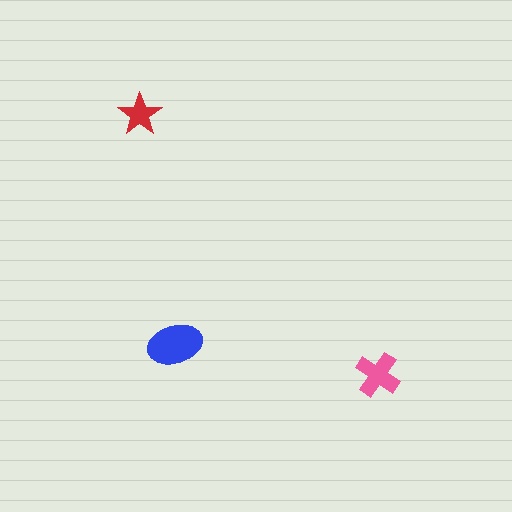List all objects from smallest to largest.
The red star, the pink cross, the blue ellipse.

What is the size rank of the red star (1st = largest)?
3rd.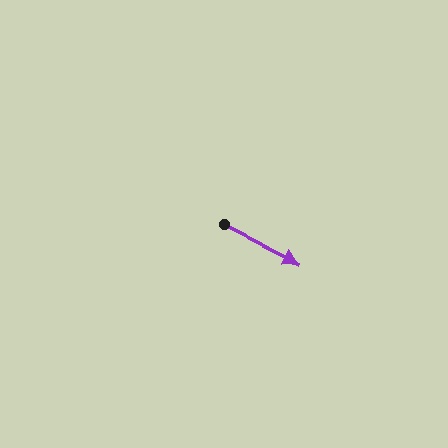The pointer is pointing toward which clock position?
Roughly 4 o'clock.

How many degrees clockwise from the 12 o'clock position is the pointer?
Approximately 117 degrees.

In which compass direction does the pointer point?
Southeast.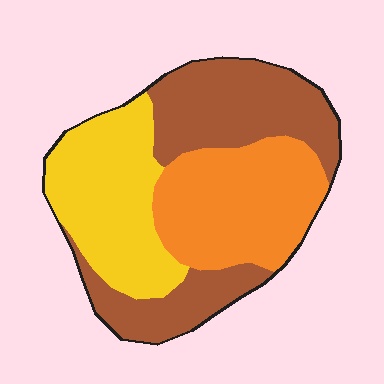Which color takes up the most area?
Brown, at roughly 40%.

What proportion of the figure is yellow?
Yellow takes up about one third (1/3) of the figure.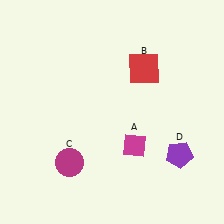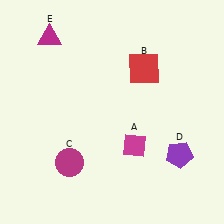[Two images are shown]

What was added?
A magenta triangle (E) was added in Image 2.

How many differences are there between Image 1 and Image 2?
There is 1 difference between the two images.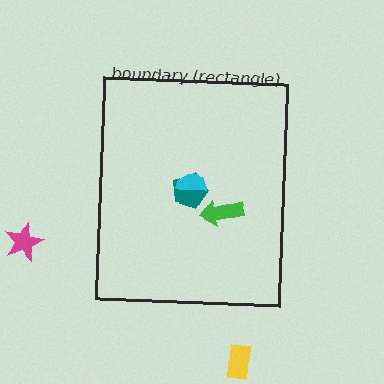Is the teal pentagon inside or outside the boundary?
Inside.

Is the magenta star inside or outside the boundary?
Outside.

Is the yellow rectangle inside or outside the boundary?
Outside.